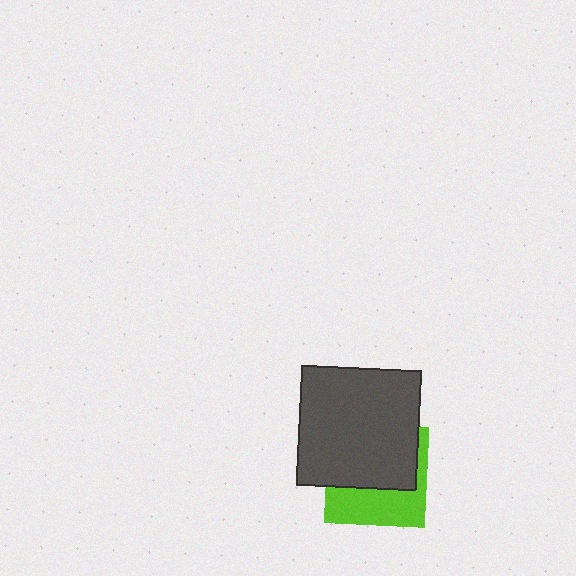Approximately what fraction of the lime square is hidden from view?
Roughly 58% of the lime square is hidden behind the dark gray square.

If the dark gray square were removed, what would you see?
You would see the complete lime square.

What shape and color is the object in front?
The object in front is a dark gray square.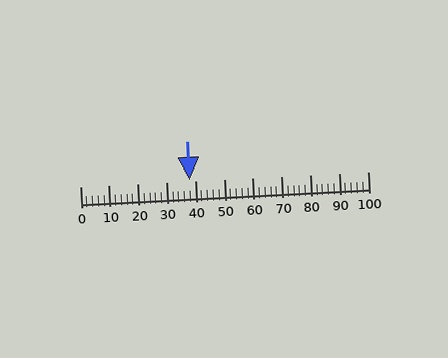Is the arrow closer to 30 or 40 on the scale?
The arrow is closer to 40.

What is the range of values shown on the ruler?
The ruler shows values from 0 to 100.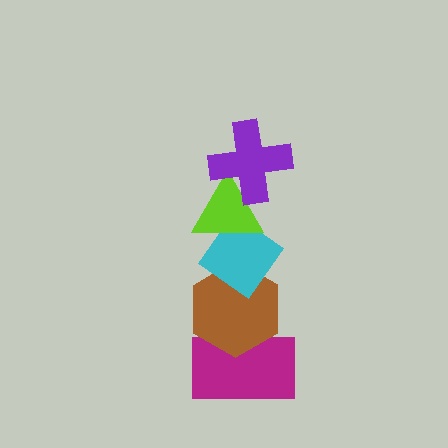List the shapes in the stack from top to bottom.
From top to bottom: the purple cross, the lime triangle, the cyan diamond, the brown hexagon, the magenta rectangle.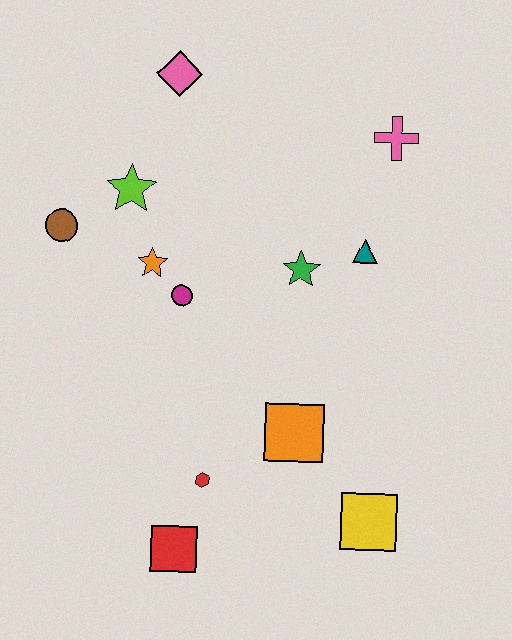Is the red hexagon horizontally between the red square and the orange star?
No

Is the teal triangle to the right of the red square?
Yes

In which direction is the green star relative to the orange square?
The green star is above the orange square.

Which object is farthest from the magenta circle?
The yellow square is farthest from the magenta circle.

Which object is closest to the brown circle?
The lime star is closest to the brown circle.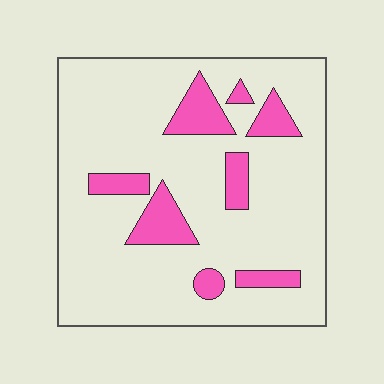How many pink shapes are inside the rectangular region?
8.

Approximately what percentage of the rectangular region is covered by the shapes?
Approximately 15%.